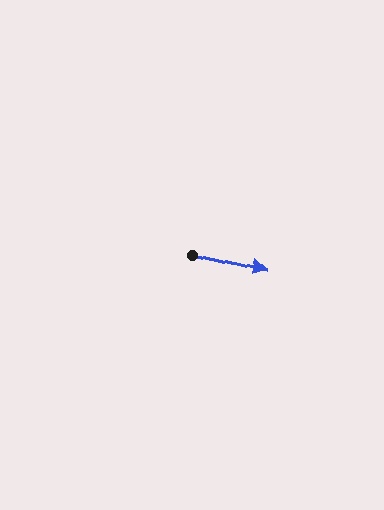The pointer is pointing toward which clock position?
Roughly 3 o'clock.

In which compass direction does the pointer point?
East.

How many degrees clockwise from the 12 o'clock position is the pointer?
Approximately 103 degrees.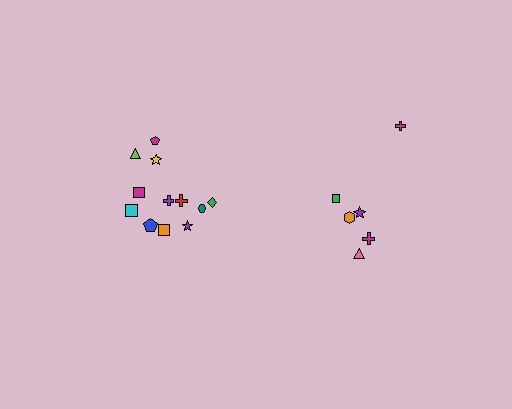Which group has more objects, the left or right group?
The left group.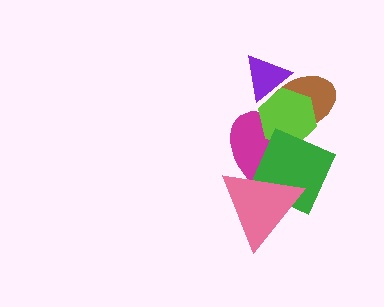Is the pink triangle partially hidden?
No, no other shape covers it.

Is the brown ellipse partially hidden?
Yes, it is partially covered by another shape.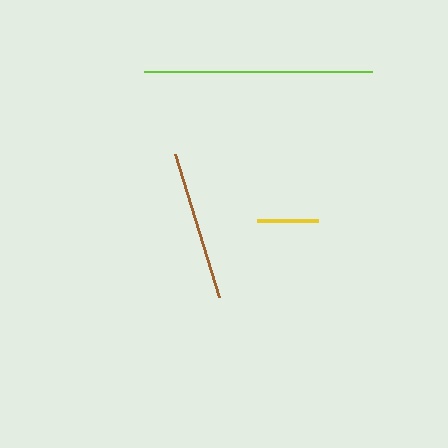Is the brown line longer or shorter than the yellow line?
The brown line is longer than the yellow line.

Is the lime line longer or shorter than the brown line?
The lime line is longer than the brown line.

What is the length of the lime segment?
The lime segment is approximately 228 pixels long.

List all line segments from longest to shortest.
From longest to shortest: lime, brown, yellow.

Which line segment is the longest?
The lime line is the longest at approximately 228 pixels.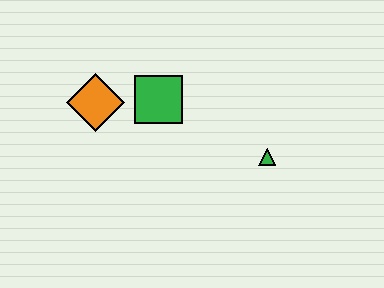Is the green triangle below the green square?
Yes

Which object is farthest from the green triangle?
The orange diamond is farthest from the green triangle.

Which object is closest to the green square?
The orange diamond is closest to the green square.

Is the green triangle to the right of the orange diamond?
Yes